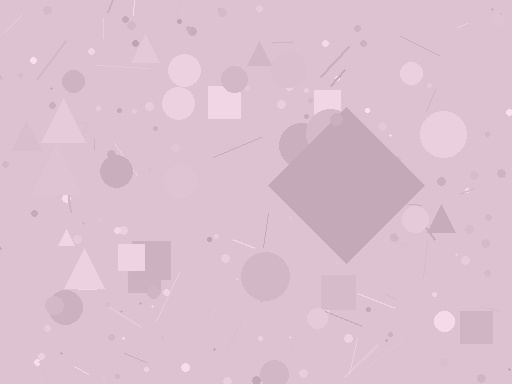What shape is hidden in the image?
A diamond is hidden in the image.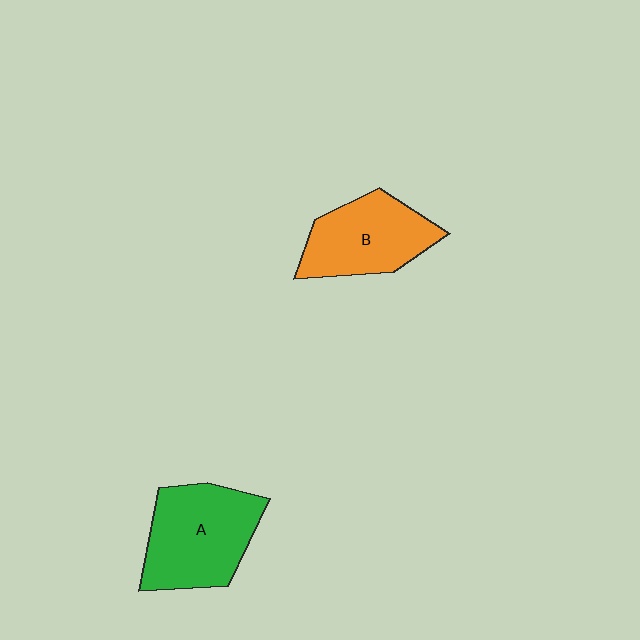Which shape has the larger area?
Shape A (green).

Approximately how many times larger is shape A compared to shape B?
Approximately 1.2 times.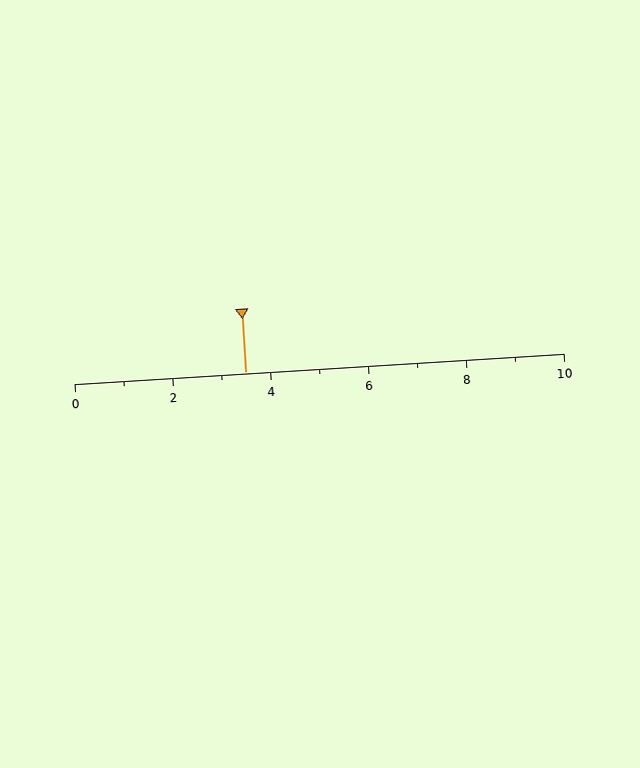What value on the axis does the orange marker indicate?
The marker indicates approximately 3.5.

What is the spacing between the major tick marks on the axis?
The major ticks are spaced 2 apart.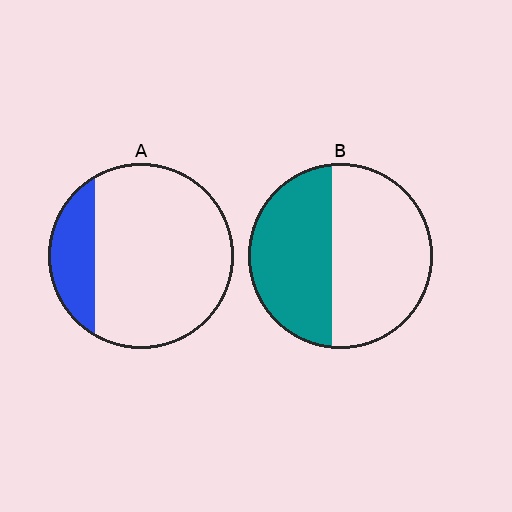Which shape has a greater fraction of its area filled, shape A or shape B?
Shape B.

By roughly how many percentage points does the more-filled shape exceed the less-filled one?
By roughly 25 percentage points (B over A).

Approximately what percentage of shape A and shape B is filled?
A is approximately 20% and B is approximately 45%.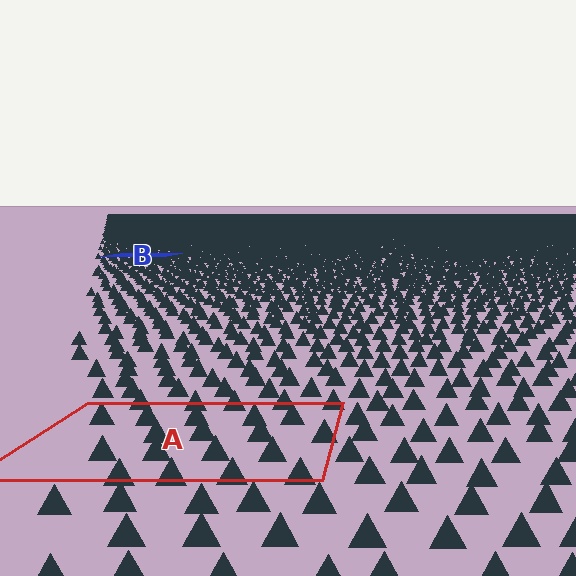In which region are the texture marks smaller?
The texture marks are smaller in region B, because it is farther away.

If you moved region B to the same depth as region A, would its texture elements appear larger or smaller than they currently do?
They would appear larger. At a closer depth, the same texture elements are projected at a bigger on-screen size.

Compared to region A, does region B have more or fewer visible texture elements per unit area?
Region B has more texture elements per unit area — they are packed more densely because it is farther away.